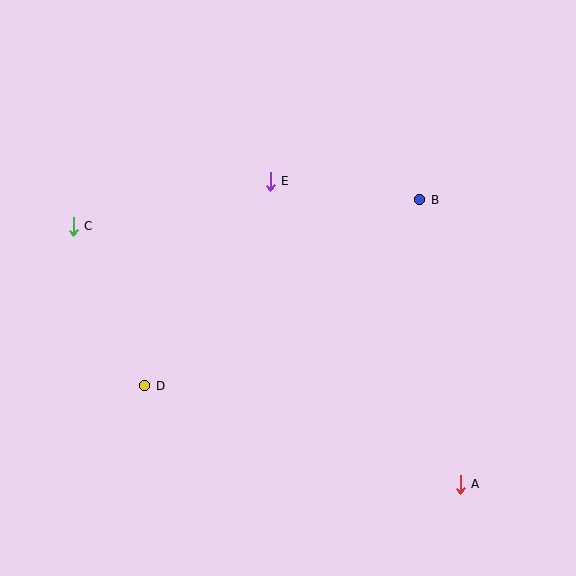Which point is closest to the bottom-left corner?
Point D is closest to the bottom-left corner.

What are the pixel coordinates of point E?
Point E is at (270, 181).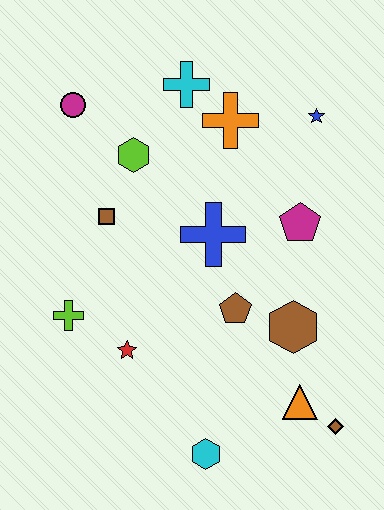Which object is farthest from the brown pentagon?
The magenta circle is farthest from the brown pentagon.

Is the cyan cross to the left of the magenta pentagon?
Yes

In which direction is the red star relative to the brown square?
The red star is below the brown square.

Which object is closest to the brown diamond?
The orange triangle is closest to the brown diamond.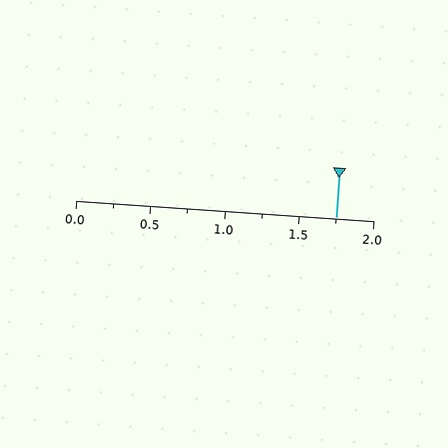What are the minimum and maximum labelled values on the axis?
The axis runs from 0.0 to 2.0.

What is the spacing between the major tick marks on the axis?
The major ticks are spaced 0.5 apart.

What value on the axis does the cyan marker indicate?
The marker indicates approximately 1.75.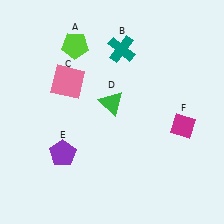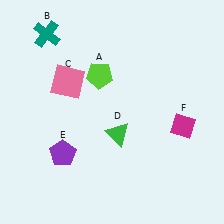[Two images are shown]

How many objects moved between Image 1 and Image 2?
3 objects moved between the two images.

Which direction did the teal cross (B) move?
The teal cross (B) moved left.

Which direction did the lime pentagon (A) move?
The lime pentagon (A) moved down.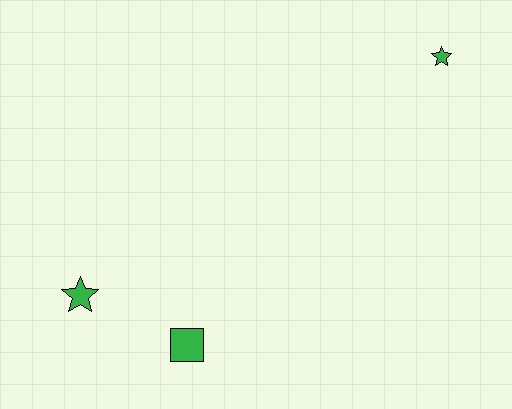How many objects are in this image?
There are 3 objects.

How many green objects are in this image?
There are 3 green objects.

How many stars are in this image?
There are 2 stars.